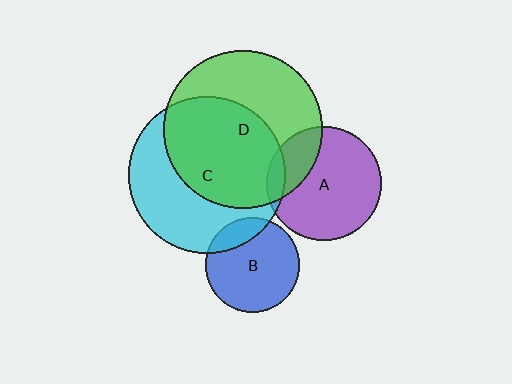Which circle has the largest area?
Circle D (green).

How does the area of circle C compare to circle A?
Approximately 1.9 times.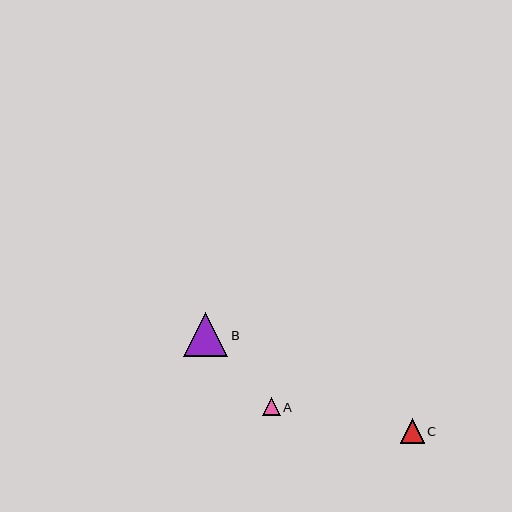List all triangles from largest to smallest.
From largest to smallest: B, C, A.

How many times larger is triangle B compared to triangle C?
Triangle B is approximately 1.8 times the size of triangle C.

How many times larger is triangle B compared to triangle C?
Triangle B is approximately 1.8 times the size of triangle C.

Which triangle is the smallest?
Triangle A is the smallest with a size of approximately 18 pixels.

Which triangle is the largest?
Triangle B is the largest with a size of approximately 44 pixels.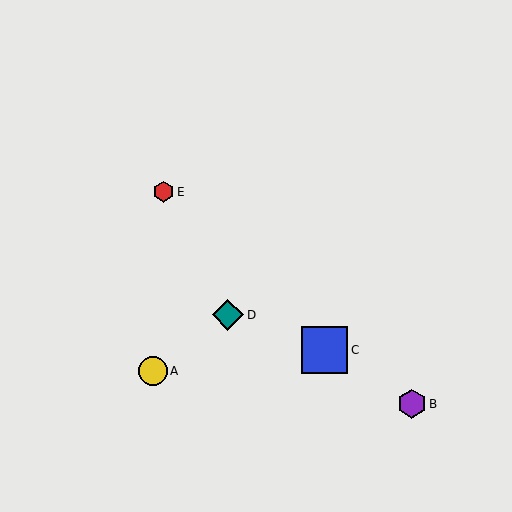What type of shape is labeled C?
Shape C is a blue square.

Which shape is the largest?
The blue square (labeled C) is the largest.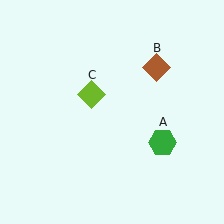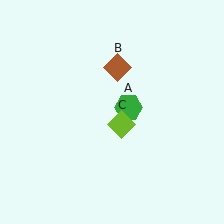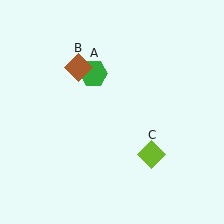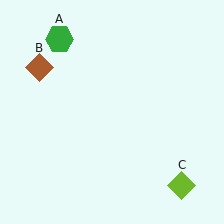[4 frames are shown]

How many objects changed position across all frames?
3 objects changed position: green hexagon (object A), brown diamond (object B), lime diamond (object C).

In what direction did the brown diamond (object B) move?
The brown diamond (object B) moved left.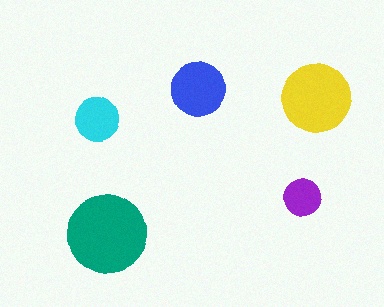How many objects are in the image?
There are 5 objects in the image.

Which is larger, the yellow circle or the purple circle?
The yellow one.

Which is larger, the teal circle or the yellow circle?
The teal one.